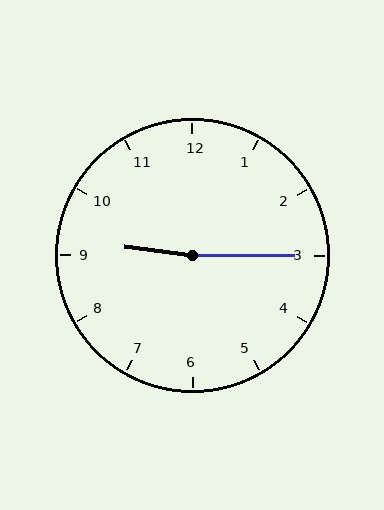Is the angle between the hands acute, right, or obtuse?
It is obtuse.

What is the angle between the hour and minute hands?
Approximately 172 degrees.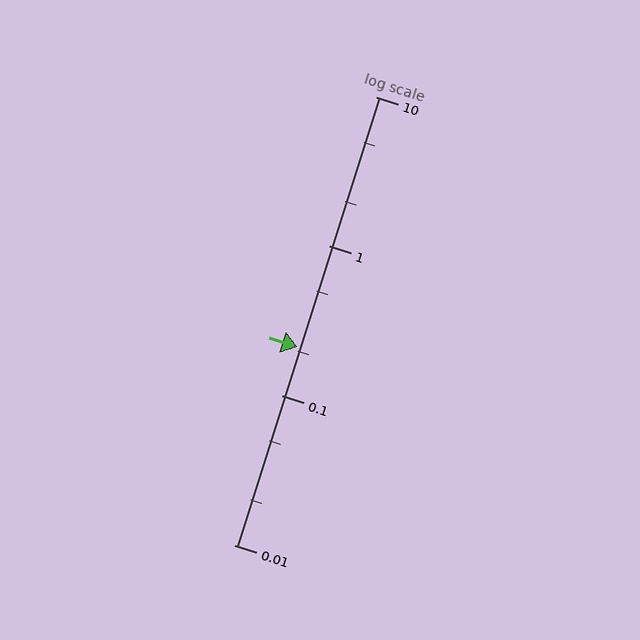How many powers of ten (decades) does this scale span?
The scale spans 3 decades, from 0.01 to 10.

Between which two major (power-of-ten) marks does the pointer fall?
The pointer is between 0.1 and 1.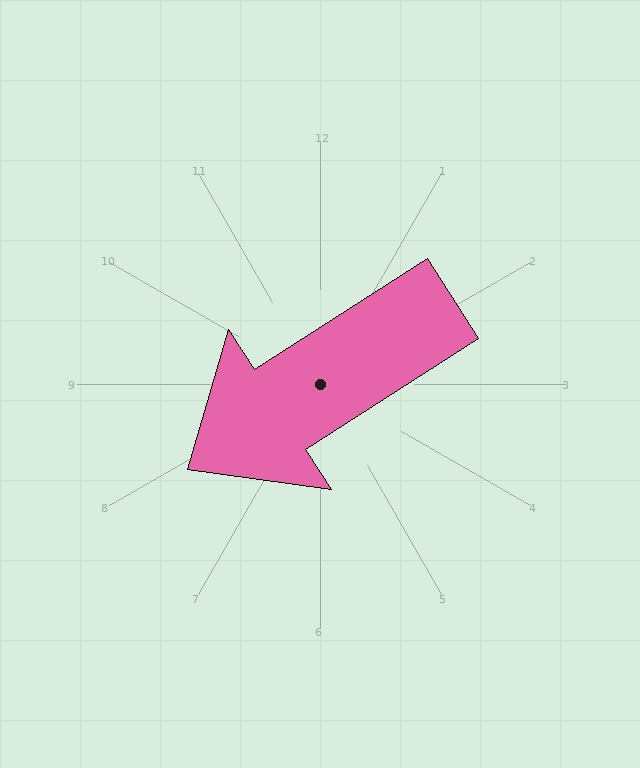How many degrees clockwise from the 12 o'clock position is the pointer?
Approximately 237 degrees.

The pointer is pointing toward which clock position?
Roughly 8 o'clock.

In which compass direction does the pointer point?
Southwest.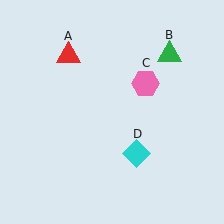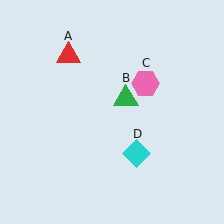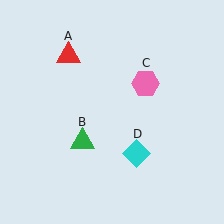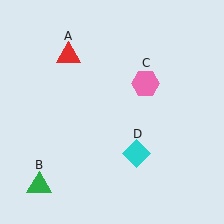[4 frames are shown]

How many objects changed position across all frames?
1 object changed position: green triangle (object B).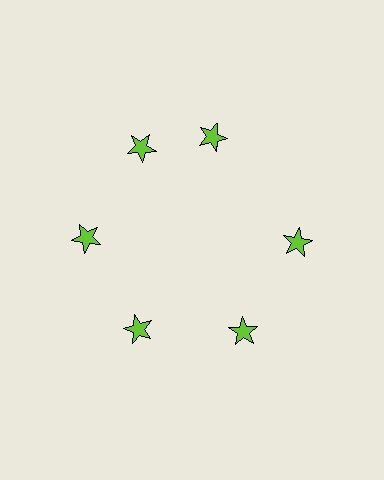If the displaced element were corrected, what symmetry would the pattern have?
It would have 6-fold rotational symmetry — the pattern would map onto itself every 60 degrees.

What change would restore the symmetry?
The symmetry would be restored by rotating it back into even spacing with its neighbors so that all 6 stars sit at equal angles and equal distance from the center.